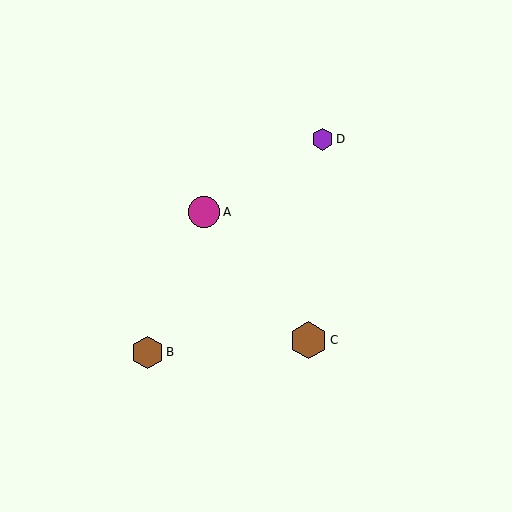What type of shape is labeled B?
Shape B is a brown hexagon.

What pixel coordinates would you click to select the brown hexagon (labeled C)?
Click at (309, 340) to select the brown hexagon C.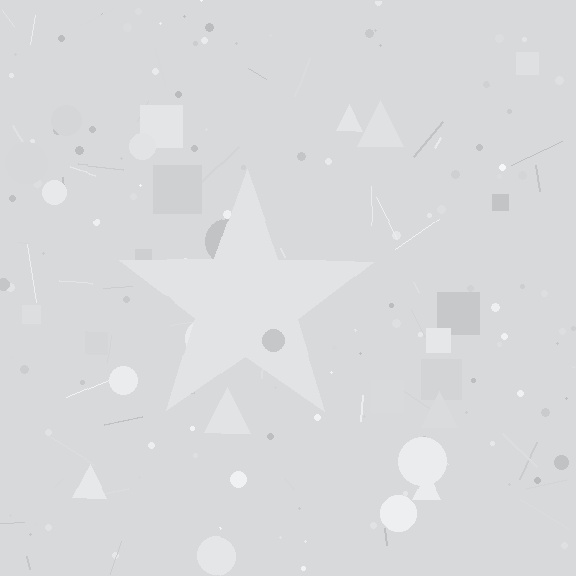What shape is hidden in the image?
A star is hidden in the image.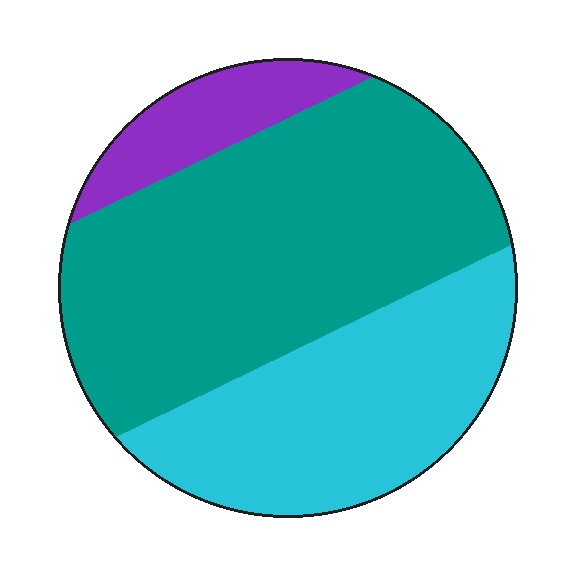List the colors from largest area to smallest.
From largest to smallest: teal, cyan, purple.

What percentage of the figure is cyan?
Cyan takes up between a third and a half of the figure.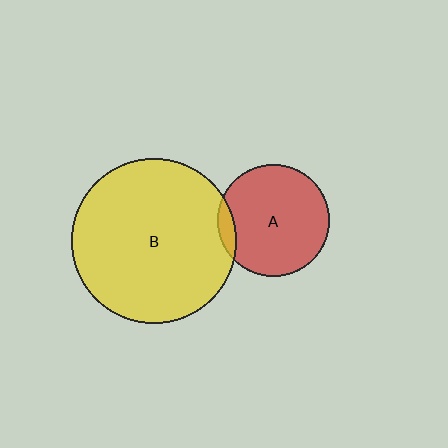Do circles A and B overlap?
Yes.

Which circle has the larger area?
Circle B (yellow).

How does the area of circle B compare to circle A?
Approximately 2.2 times.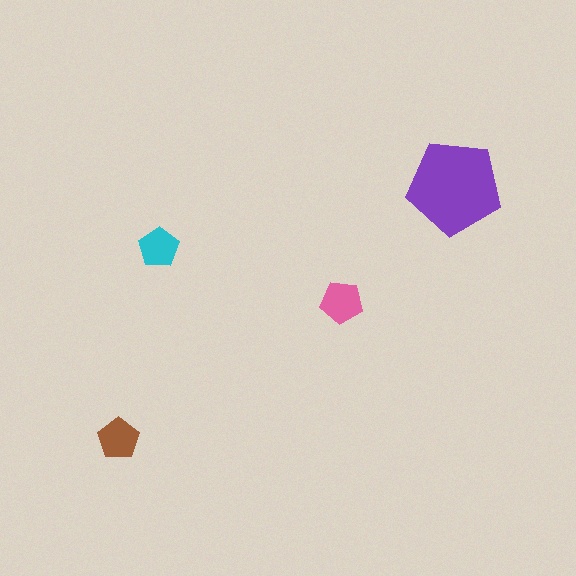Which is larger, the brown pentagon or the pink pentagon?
The pink one.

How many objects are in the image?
There are 4 objects in the image.